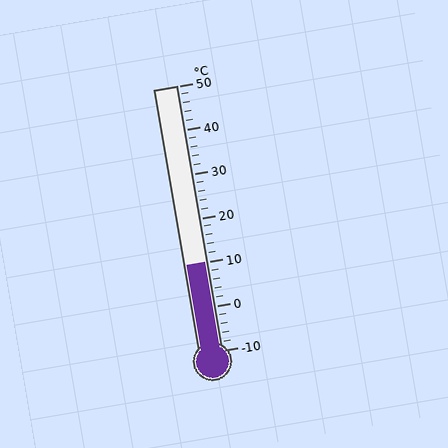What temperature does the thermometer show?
The thermometer shows approximately 10°C.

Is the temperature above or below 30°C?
The temperature is below 30°C.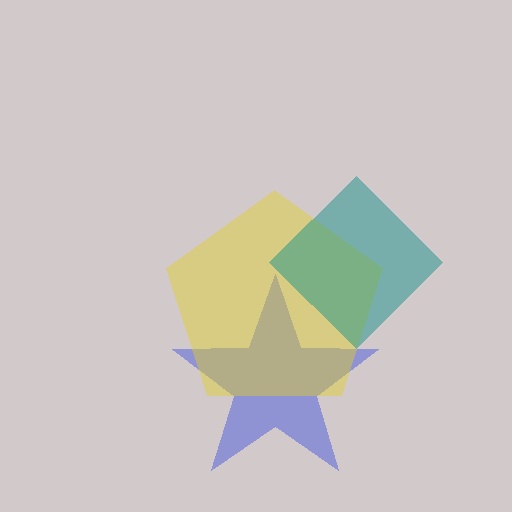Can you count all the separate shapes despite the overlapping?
Yes, there are 3 separate shapes.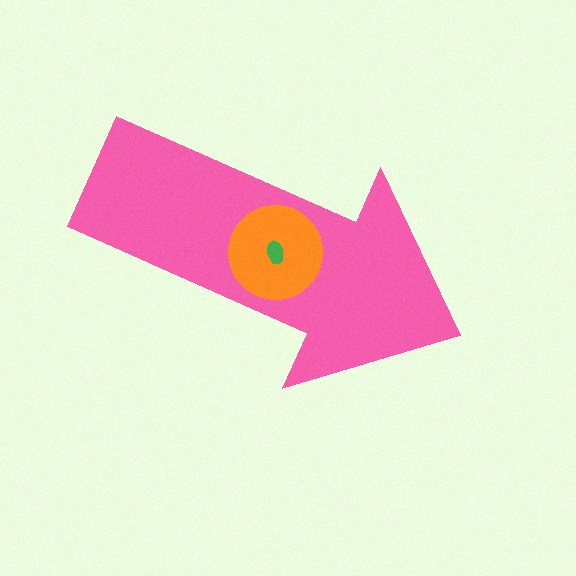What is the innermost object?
The green ellipse.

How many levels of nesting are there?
3.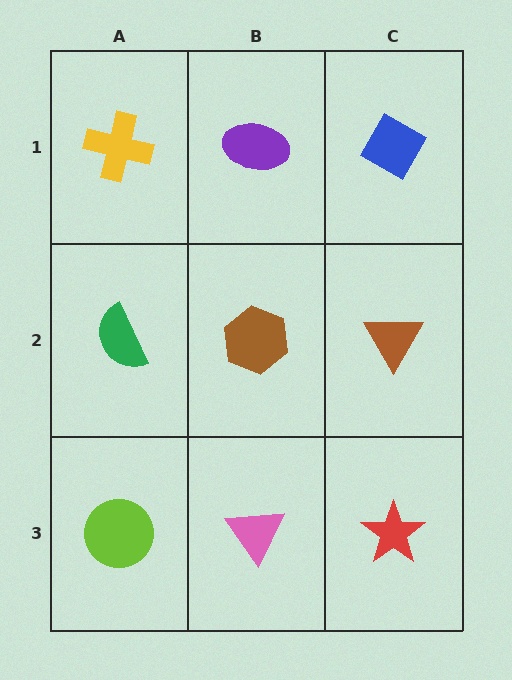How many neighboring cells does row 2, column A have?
3.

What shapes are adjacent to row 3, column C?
A brown triangle (row 2, column C), a pink triangle (row 3, column B).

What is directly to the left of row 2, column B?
A green semicircle.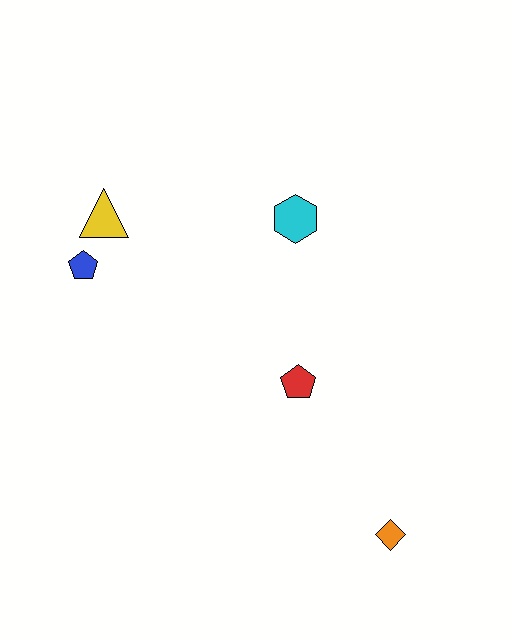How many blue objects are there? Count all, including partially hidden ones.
There is 1 blue object.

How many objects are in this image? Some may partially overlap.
There are 5 objects.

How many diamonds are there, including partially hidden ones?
There is 1 diamond.